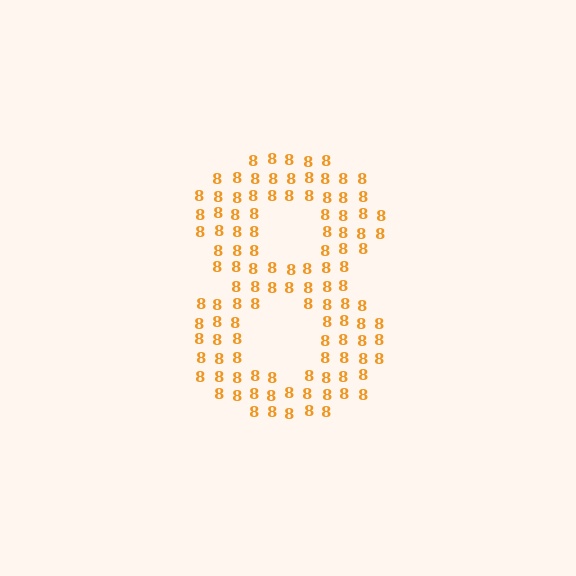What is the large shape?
The large shape is the digit 8.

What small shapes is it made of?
It is made of small digit 8's.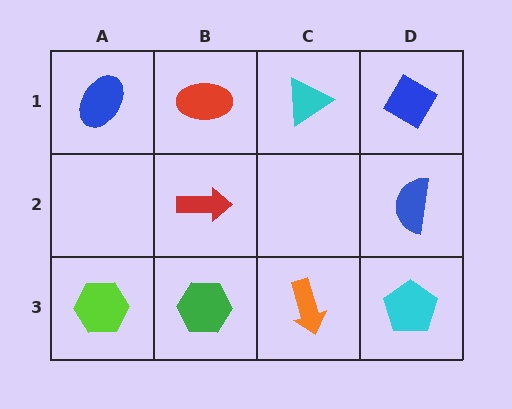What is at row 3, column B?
A green hexagon.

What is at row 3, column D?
A cyan pentagon.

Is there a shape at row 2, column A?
No, that cell is empty.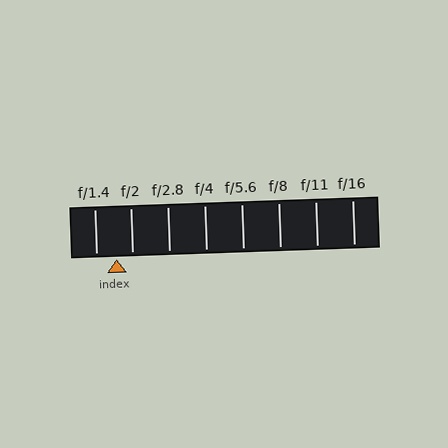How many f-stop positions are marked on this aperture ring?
There are 8 f-stop positions marked.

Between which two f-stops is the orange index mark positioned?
The index mark is between f/1.4 and f/2.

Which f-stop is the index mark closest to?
The index mark is closest to f/2.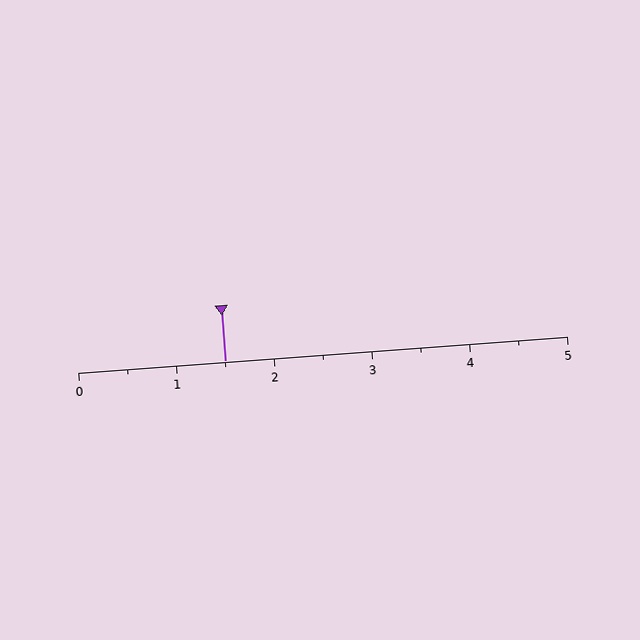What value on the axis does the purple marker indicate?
The marker indicates approximately 1.5.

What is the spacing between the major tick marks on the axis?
The major ticks are spaced 1 apart.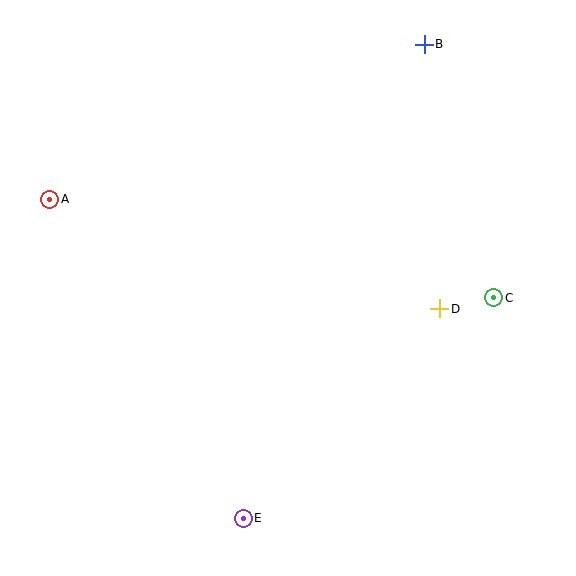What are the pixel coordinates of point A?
Point A is at (50, 199).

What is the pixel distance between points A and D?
The distance between A and D is 405 pixels.